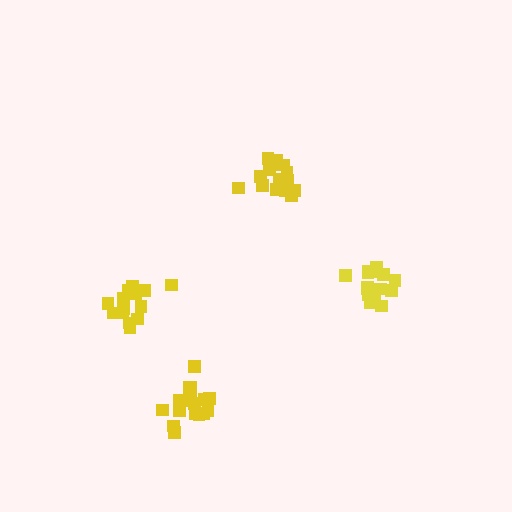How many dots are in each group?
Group 1: 14 dots, Group 2: 17 dots, Group 3: 16 dots, Group 4: 19 dots (66 total).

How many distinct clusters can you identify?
There are 4 distinct clusters.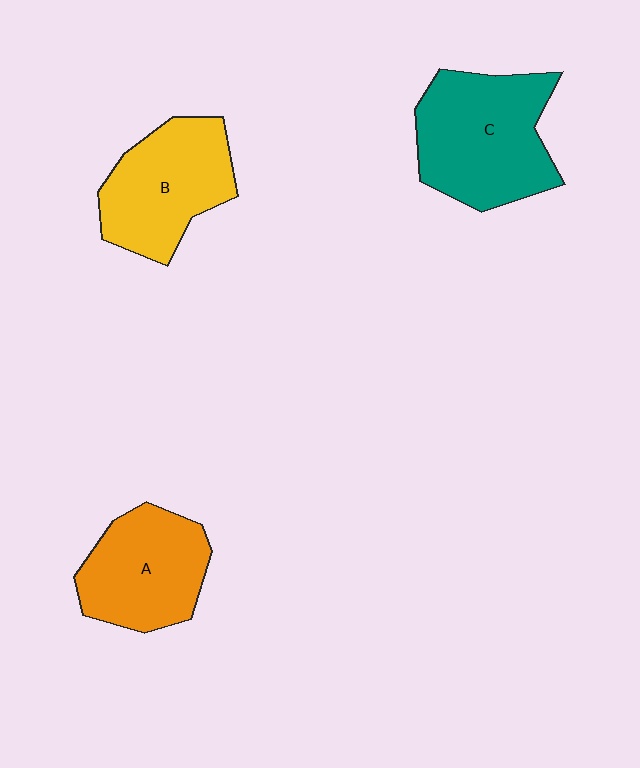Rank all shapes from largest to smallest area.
From largest to smallest: C (teal), B (yellow), A (orange).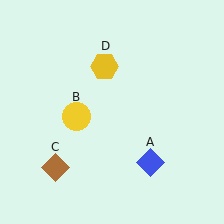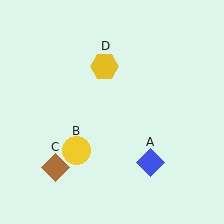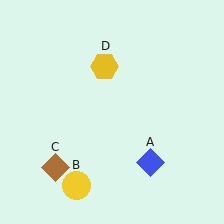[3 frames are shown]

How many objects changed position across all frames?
1 object changed position: yellow circle (object B).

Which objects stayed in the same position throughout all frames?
Blue diamond (object A) and brown diamond (object C) and yellow hexagon (object D) remained stationary.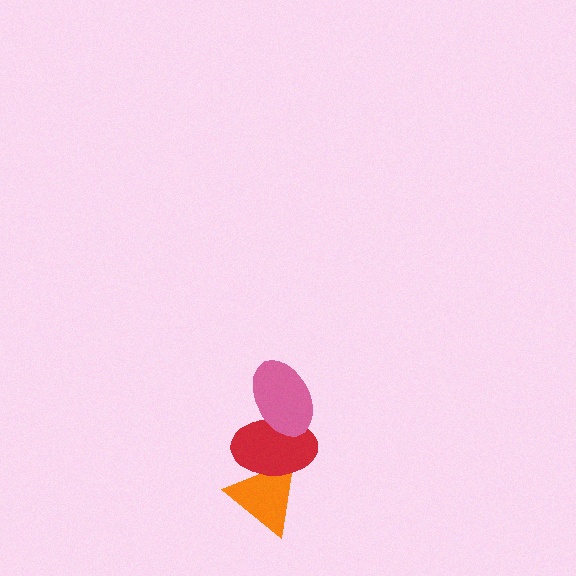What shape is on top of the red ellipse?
The pink ellipse is on top of the red ellipse.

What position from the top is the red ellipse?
The red ellipse is 2nd from the top.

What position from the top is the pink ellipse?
The pink ellipse is 1st from the top.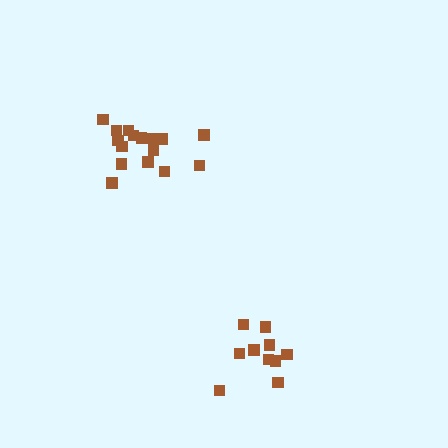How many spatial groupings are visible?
There are 2 spatial groupings.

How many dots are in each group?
Group 1: 16 dots, Group 2: 10 dots (26 total).